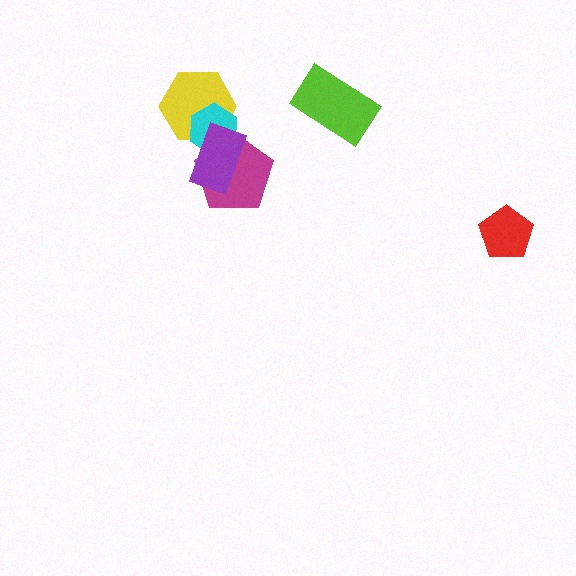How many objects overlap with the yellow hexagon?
2 objects overlap with the yellow hexagon.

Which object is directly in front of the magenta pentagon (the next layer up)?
The cyan hexagon is directly in front of the magenta pentagon.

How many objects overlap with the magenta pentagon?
2 objects overlap with the magenta pentagon.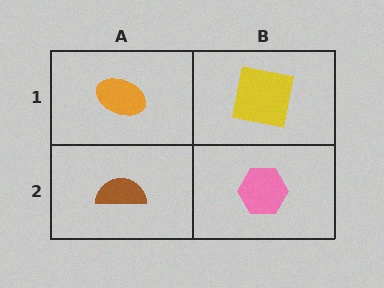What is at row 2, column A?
A brown semicircle.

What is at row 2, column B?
A pink hexagon.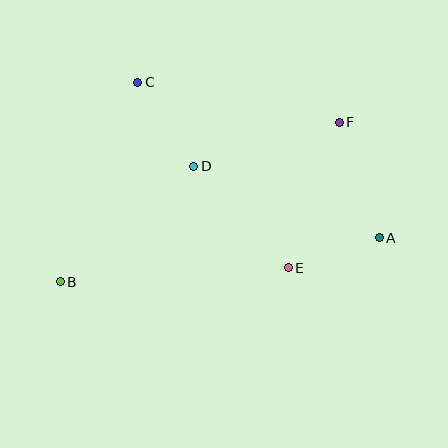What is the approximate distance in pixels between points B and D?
The distance between B and D is approximately 177 pixels.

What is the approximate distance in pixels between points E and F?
The distance between E and F is approximately 154 pixels.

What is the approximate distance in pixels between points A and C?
The distance between A and C is approximately 287 pixels.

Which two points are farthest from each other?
Points A and B are farthest from each other.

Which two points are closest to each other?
Points A and E are closest to each other.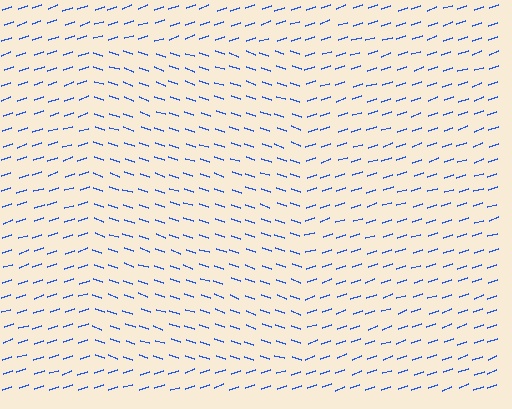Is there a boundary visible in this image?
Yes, there is a texture boundary formed by a change in line orientation.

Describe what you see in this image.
The image is filled with small blue line segments. A rectangle region in the image has lines oriented differently from the surrounding lines, creating a visible texture boundary.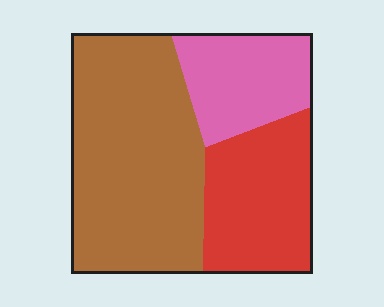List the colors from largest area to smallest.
From largest to smallest: brown, red, pink.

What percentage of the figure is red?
Red takes up between a sixth and a third of the figure.